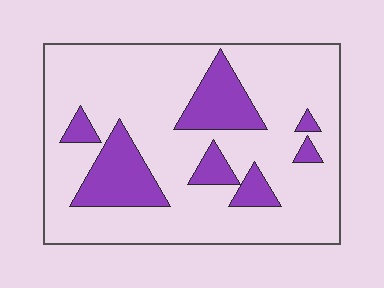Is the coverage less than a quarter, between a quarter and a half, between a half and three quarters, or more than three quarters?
Less than a quarter.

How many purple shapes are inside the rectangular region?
7.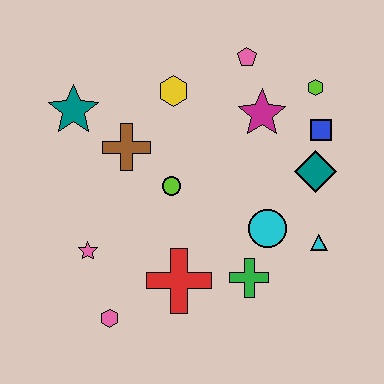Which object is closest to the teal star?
The brown cross is closest to the teal star.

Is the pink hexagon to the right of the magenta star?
No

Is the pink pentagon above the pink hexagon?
Yes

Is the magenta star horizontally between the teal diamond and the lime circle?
Yes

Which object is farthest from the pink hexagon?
The lime hexagon is farthest from the pink hexagon.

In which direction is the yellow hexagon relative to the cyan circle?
The yellow hexagon is above the cyan circle.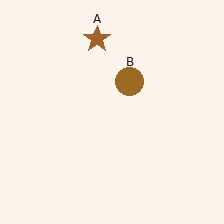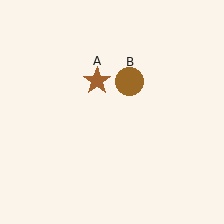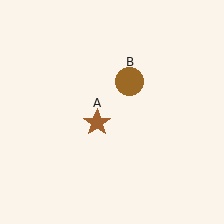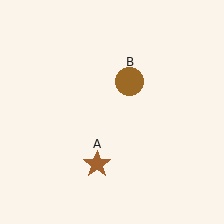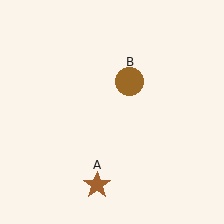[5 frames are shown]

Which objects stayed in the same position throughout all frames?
Brown circle (object B) remained stationary.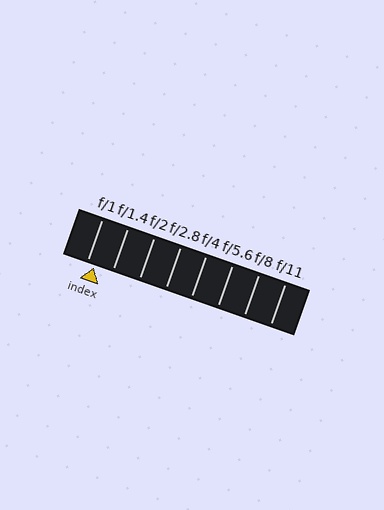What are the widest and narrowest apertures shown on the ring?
The widest aperture shown is f/1 and the narrowest is f/11.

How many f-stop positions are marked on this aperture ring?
There are 8 f-stop positions marked.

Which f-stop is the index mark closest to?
The index mark is closest to f/1.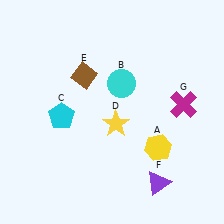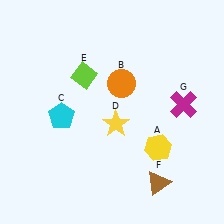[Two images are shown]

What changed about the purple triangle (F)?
In Image 1, F is purple. In Image 2, it changed to brown.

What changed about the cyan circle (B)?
In Image 1, B is cyan. In Image 2, it changed to orange.